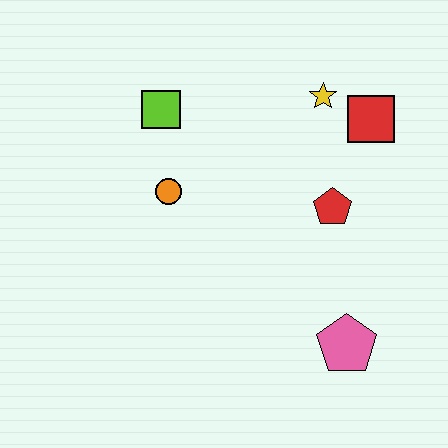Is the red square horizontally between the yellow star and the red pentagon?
No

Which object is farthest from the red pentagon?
The lime square is farthest from the red pentagon.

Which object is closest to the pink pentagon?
The red pentagon is closest to the pink pentagon.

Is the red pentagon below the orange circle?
Yes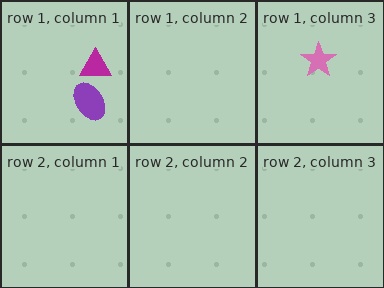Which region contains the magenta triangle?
The row 1, column 1 region.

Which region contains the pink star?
The row 1, column 3 region.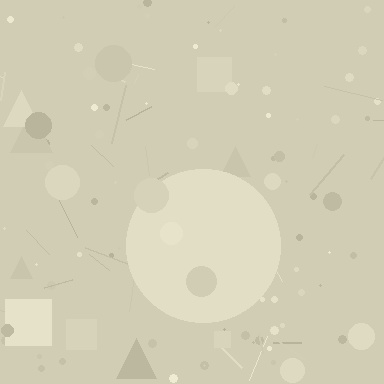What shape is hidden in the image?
A circle is hidden in the image.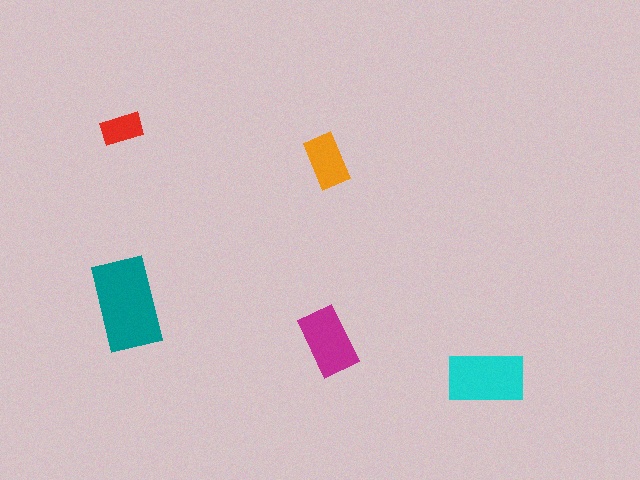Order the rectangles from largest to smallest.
the teal one, the cyan one, the magenta one, the orange one, the red one.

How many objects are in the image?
There are 5 objects in the image.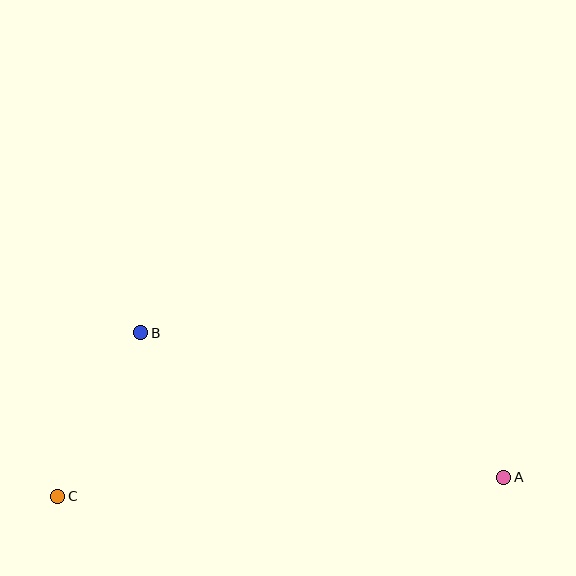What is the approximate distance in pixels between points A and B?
The distance between A and B is approximately 391 pixels.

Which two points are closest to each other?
Points B and C are closest to each other.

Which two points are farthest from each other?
Points A and C are farthest from each other.